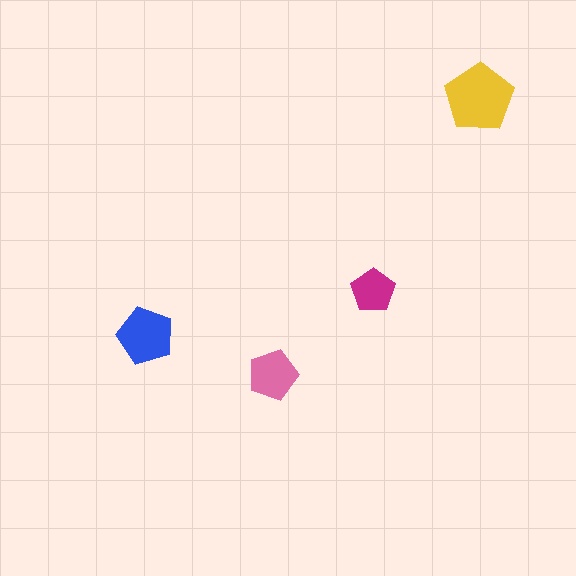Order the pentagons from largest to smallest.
the yellow one, the blue one, the pink one, the magenta one.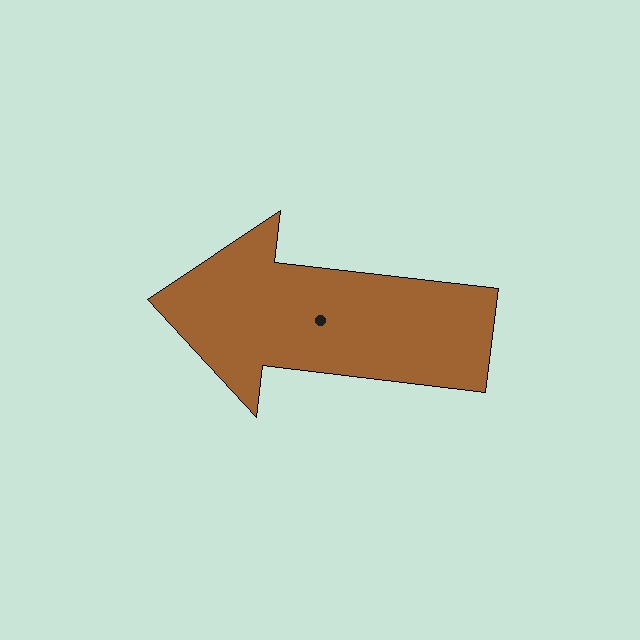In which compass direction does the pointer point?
West.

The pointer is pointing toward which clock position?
Roughly 9 o'clock.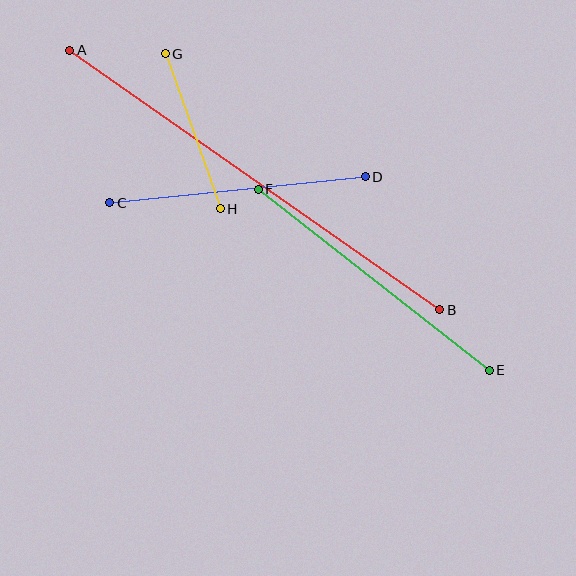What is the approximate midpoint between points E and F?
The midpoint is at approximately (374, 280) pixels.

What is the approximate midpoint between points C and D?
The midpoint is at approximately (238, 190) pixels.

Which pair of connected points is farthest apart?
Points A and B are farthest apart.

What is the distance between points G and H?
The distance is approximately 164 pixels.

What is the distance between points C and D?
The distance is approximately 257 pixels.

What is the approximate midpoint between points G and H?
The midpoint is at approximately (193, 131) pixels.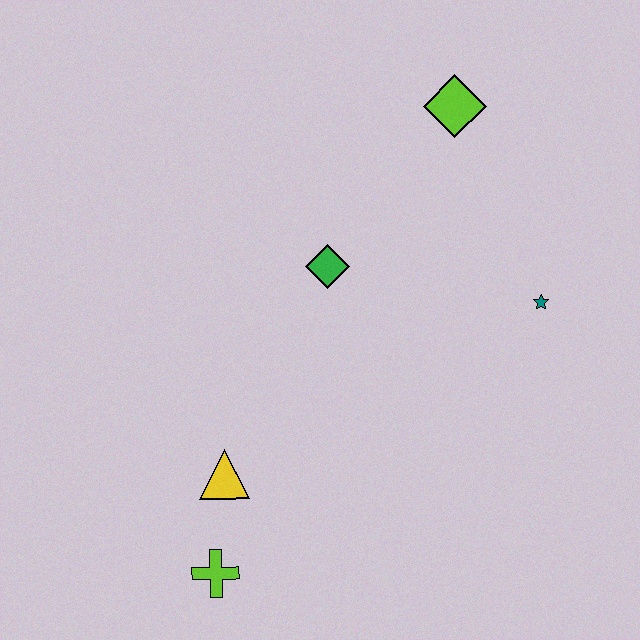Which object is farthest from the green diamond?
The lime cross is farthest from the green diamond.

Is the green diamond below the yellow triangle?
No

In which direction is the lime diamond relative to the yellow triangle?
The lime diamond is above the yellow triangle.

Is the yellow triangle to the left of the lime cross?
No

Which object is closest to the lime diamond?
The green diamond is closest to the lime diamond.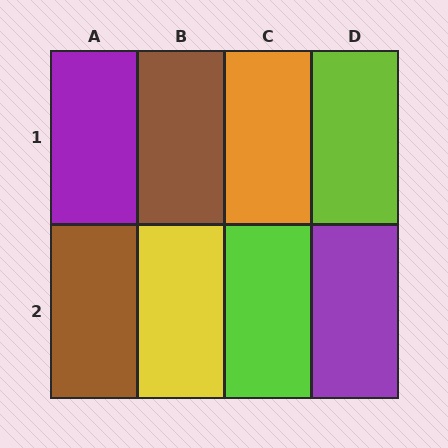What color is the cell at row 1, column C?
Orange.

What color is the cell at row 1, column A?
Purple.